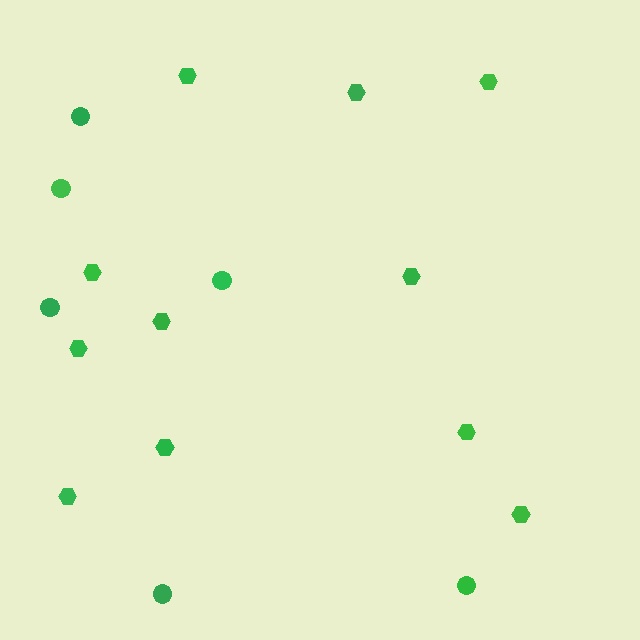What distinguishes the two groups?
There are 2 groups: one group of hexagons (11) and one group of circles (6).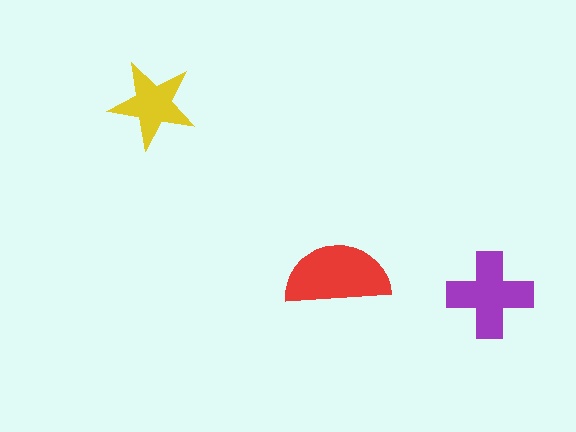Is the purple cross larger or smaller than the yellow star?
Larger.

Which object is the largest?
The red semicircle.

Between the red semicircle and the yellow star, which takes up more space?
The red semicircle.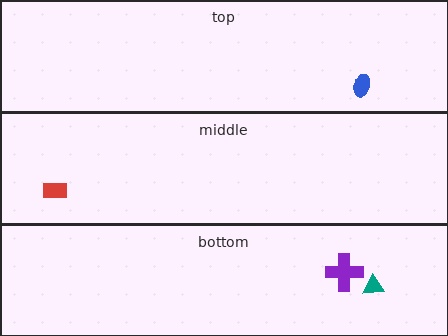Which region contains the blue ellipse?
The top region.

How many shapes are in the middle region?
1.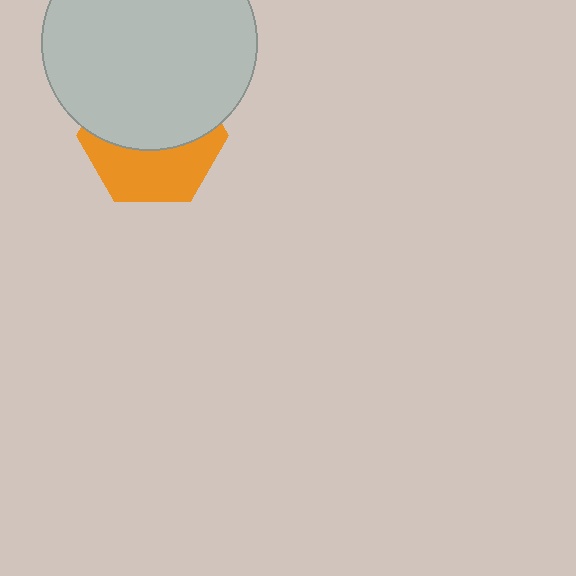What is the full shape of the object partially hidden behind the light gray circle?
The partially hidden object is an orange hexagon.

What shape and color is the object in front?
The object in front is a light gray circle.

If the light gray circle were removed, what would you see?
You would see the complete orange hexagon.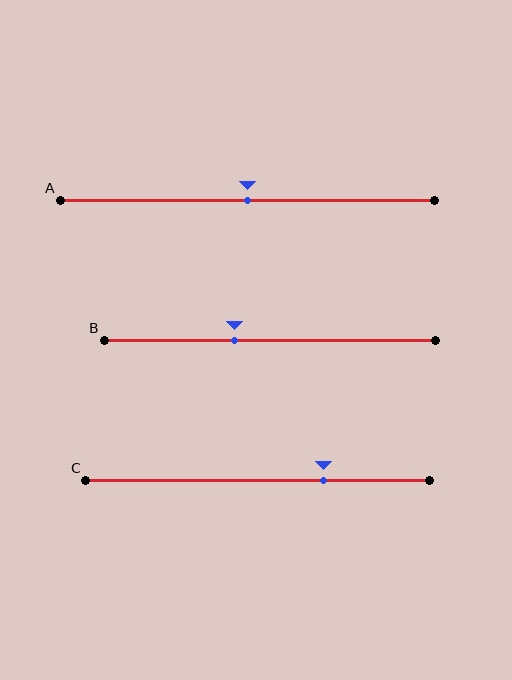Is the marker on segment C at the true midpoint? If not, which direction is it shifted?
No, the marker on segment C is shifted to the right by about 19% of the segment length.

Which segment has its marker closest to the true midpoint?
Segment A has its marker closest to the true midpoint.